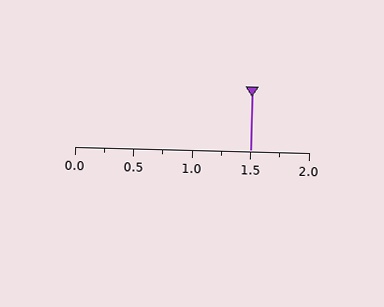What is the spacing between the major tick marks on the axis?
The major ticks are spaced 0.5 apart.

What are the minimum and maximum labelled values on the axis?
The axis runs from 0.0 to 2.0.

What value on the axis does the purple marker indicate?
The marker indicates approximately 1.5.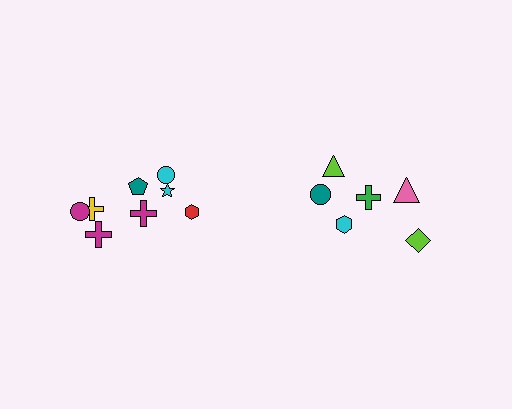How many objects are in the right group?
There are 6 objects.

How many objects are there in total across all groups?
There are 14 objects.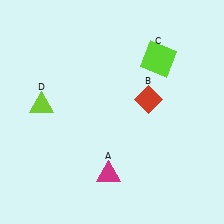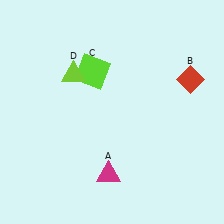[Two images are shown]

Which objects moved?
The objects that moved are: the red diamond (B), the lime square (C), the lime triangle (D).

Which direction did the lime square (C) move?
The lime square (C) moved left.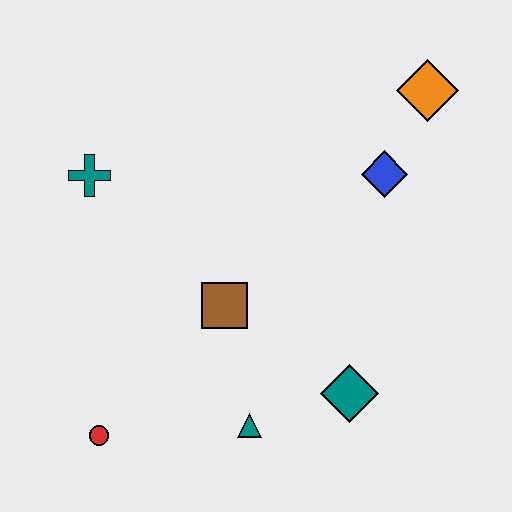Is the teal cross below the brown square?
No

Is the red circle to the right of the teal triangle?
No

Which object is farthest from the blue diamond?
The red circle is farthest from the blue diamond.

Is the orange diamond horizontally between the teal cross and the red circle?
No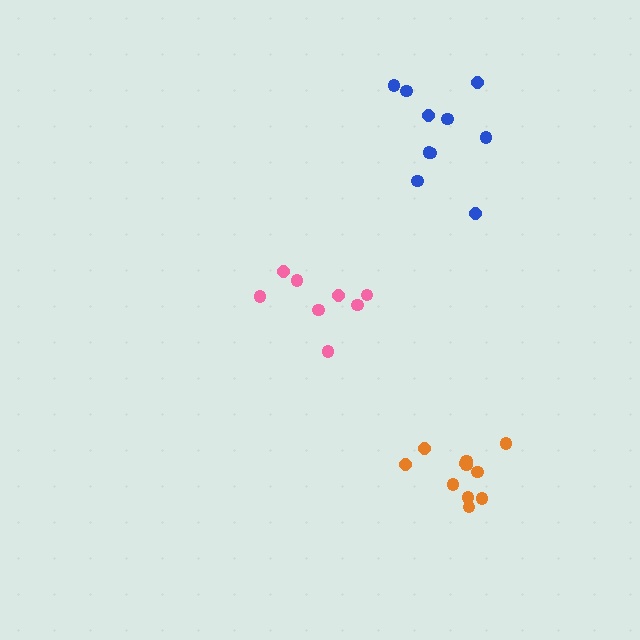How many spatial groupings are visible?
There are 3 spatial groupings.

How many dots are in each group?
Group 1: 11 dots, Group 2: 8 dots, Group 3: 10 dots (29 total).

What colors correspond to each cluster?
The clusters are colored: orange, pink, blue.